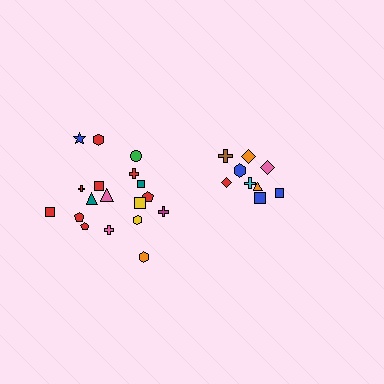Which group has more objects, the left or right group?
The left group.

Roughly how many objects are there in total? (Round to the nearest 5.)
Roughly 30 objects in total.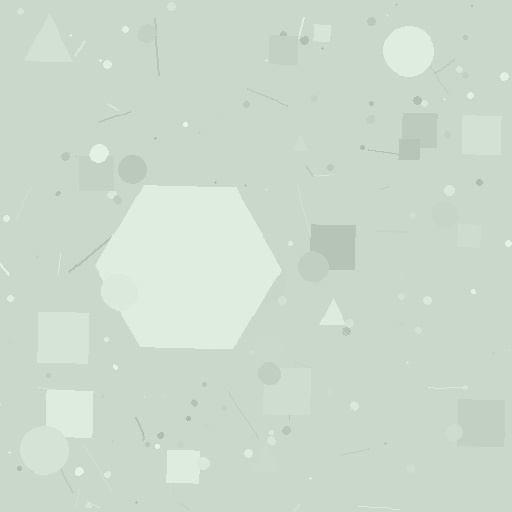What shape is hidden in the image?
A hexagon is hidden in the image.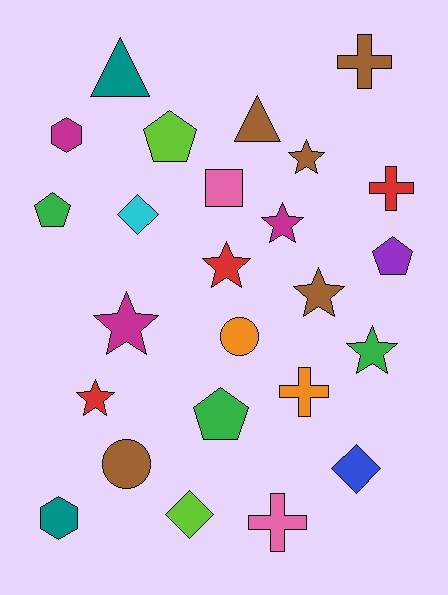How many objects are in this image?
There are 25 objects.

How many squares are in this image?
There is 1 square.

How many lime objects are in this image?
There are 2 lime objects.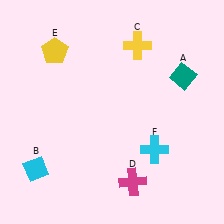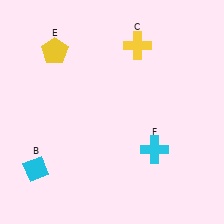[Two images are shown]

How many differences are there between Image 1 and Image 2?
There are 2 differences between the two images.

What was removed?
The magenta cross (D), the teal diamond (A) were removed in Image 2.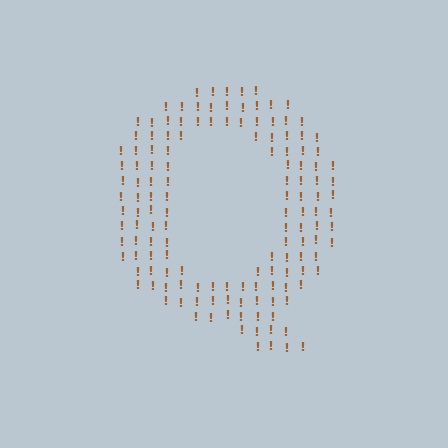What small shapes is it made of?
It is made of small exclamation marks.